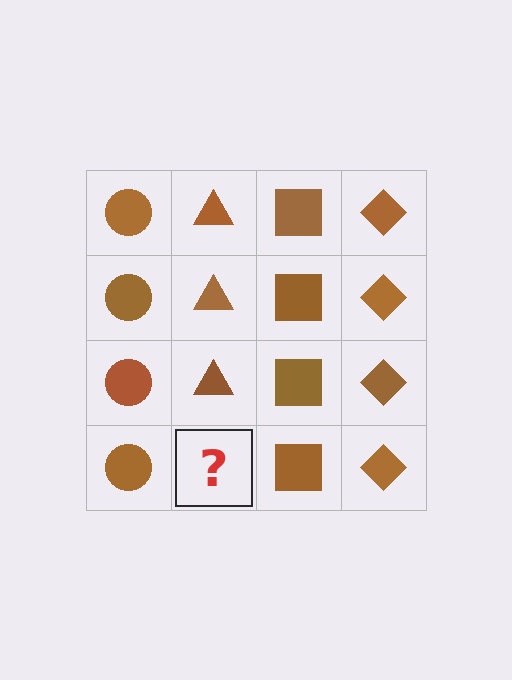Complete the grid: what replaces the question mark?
The question mark should be replaced with a brown triangle.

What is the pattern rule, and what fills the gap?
The rule is that each column has a consistent shape. The gap should be filled with a brown triangle.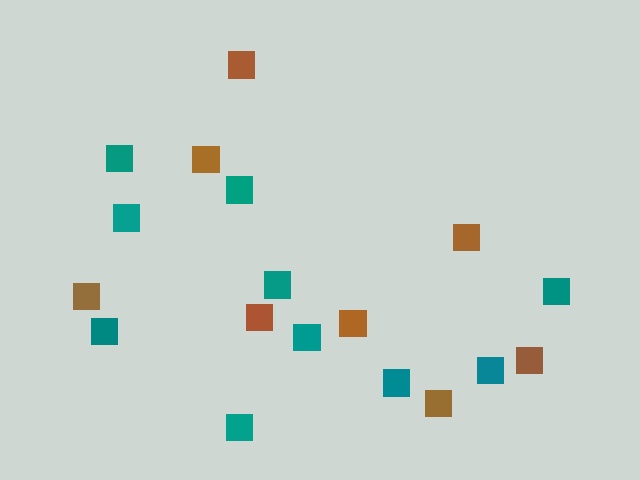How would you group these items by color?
There are 2 groups: one group of brown squares (8) and one group of teal squares (10).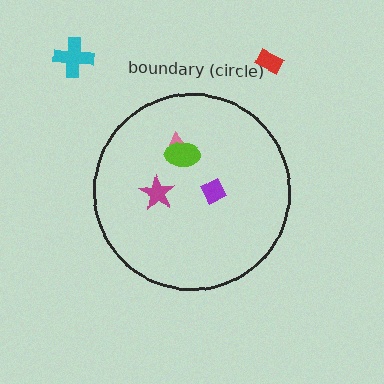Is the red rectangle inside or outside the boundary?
Outside.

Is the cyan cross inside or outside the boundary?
Outside.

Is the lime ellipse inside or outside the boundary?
Inside.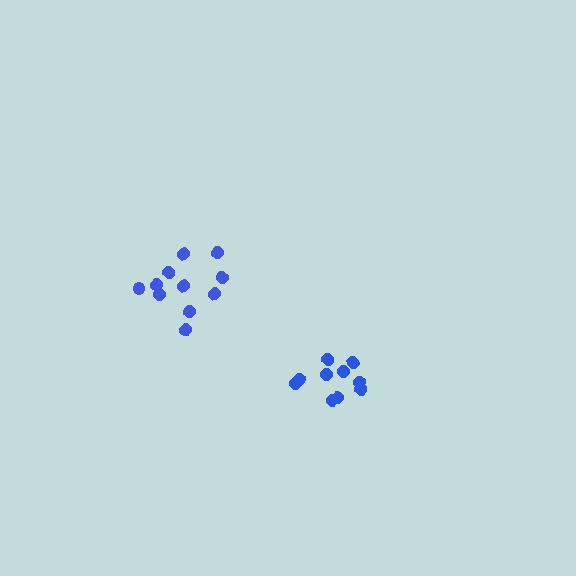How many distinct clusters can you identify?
There are 2 distinct clusters.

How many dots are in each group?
Group 1: 11 dots, Group 2: 10 dots (21 total).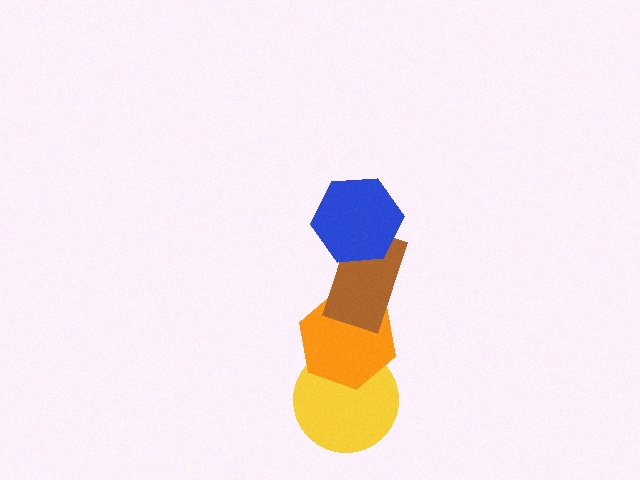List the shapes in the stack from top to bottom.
From top to bottom: the blue hexagon, the brown rectangle, the orange hexagon, the yellow circle.